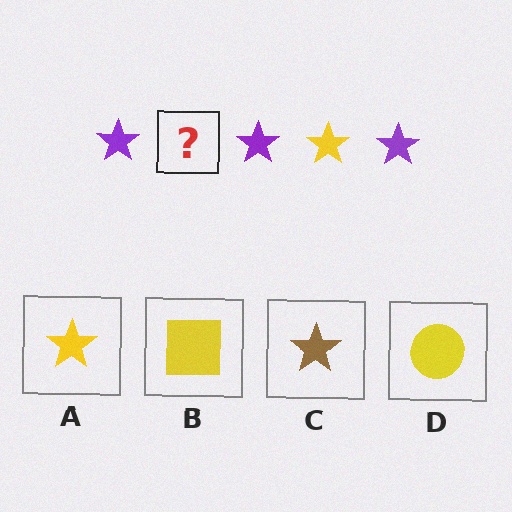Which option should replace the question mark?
Option A.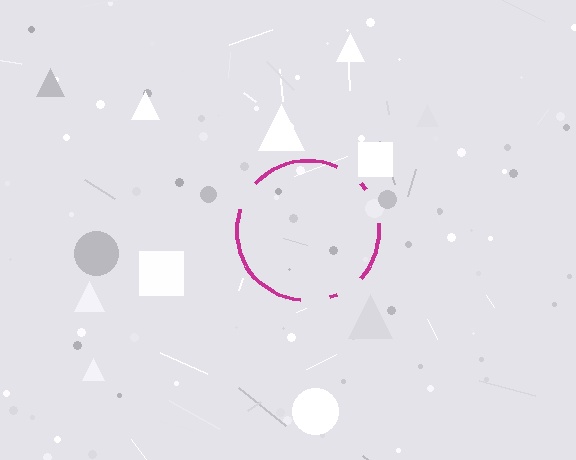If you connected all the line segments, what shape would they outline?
They would outline a circle.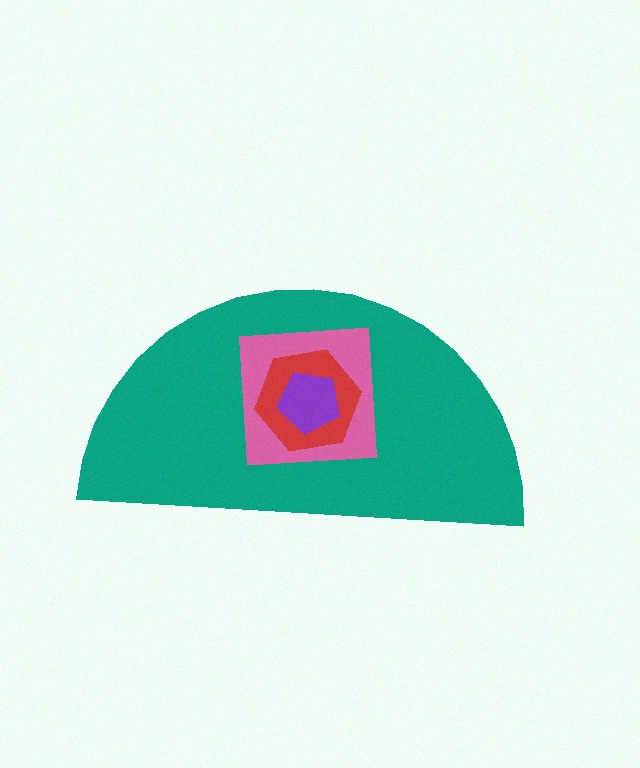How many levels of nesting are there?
4.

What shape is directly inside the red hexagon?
The purple pentagon.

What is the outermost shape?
The teal semicircle.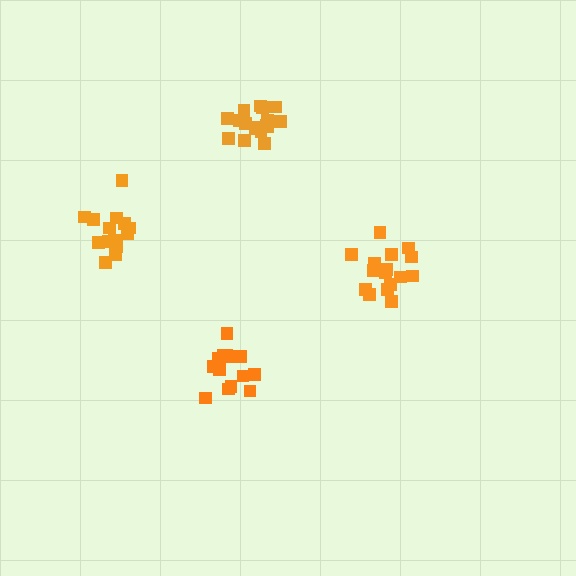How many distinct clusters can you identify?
There are 4 distinct clusters.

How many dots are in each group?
Group 1: 17 dots, Group 2: 14 dots, Group 3: 14 dots, Group 4: 16 dots (61 total).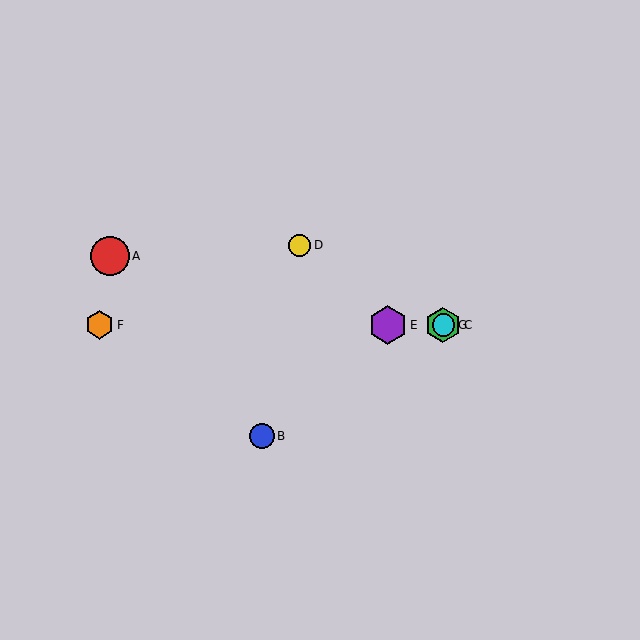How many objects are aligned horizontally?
4 objects (C, E, F, G) are aligned horizontally.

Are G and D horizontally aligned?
No, G is at y≈325 and D is at y≈245.